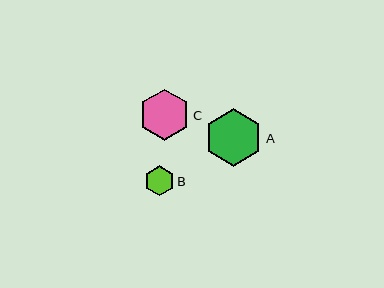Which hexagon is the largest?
Hexagon A is the largest with a size of approximately 58 pixels.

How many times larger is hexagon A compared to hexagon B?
Hexagon A is approximately 1.9 times the size of hexagon B.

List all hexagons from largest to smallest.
From largest to smallest: A, C, B.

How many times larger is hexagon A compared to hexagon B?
Hexagon A is approximately 1.9 times the size of hexagon B.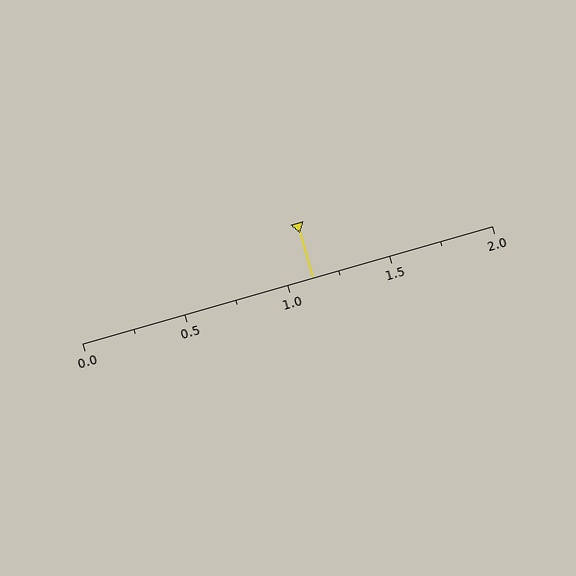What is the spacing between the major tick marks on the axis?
The major ticks are spaced 0.5 apart.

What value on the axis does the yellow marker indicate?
The marker indicates approximately 1.12.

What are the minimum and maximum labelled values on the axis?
The axis runs from 0.0 to 2.0.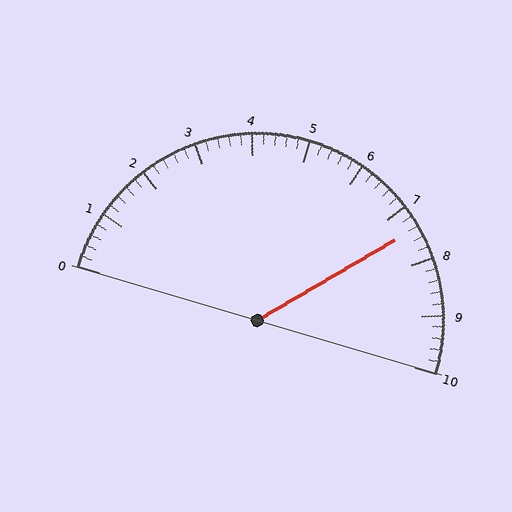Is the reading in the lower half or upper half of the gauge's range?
The reading is in the upper half of the range (0 to 10).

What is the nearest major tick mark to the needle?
The nearest major tick mark is 7.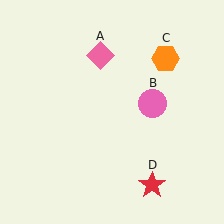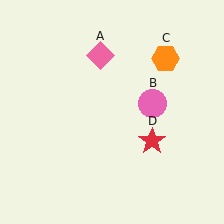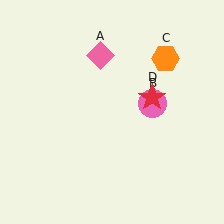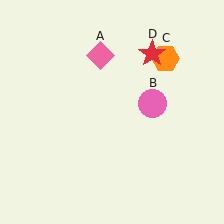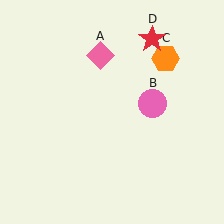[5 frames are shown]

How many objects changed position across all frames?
1 object changed position: red star (object D).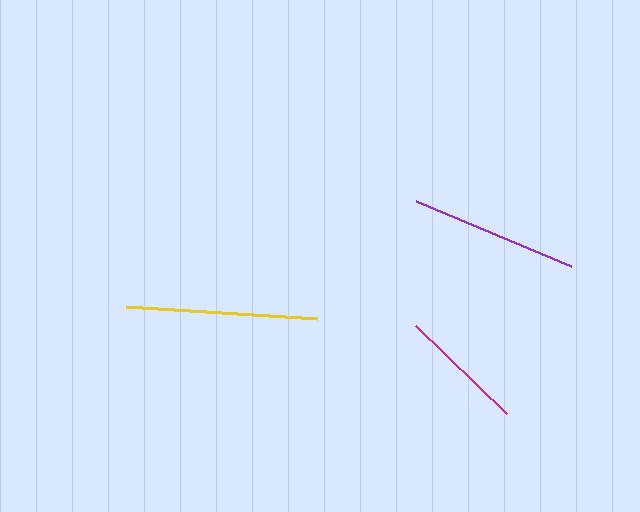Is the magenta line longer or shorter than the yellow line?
The yellow line is longer than the magenta line.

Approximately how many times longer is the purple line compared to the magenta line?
The purple line is approximately 1.3 times the length of the magenta line.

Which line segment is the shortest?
The magenta line is the shortest at approximately 127 pixels.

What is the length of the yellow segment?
The yellow segment is approximately 192 pixels long.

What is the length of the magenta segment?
The magenta segment is approximately 127 pixels long.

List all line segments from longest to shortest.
From longest to shortest: yellow, purple, magenta.